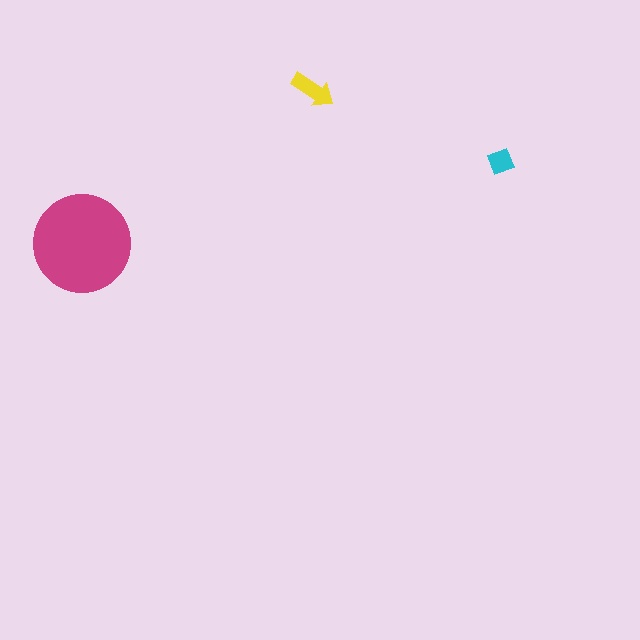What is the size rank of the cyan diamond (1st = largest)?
3rd.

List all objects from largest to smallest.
The magenta circle, the yellow arrow, the cyan diamond.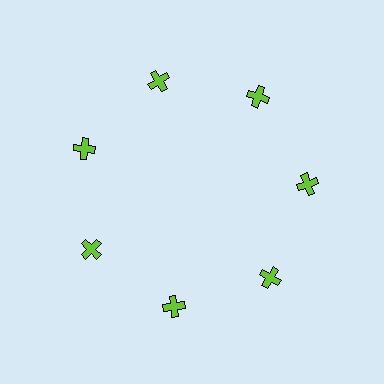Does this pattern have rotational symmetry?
Yes, this pattern has 7-fold rotational symmetry. It looks the same after rotating 51 degrees around the center.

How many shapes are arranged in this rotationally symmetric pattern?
There are 7 shapes, arranged in 7 groups of 1.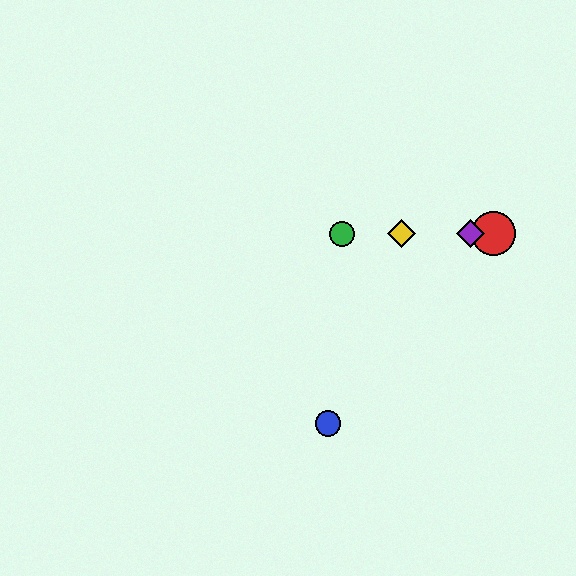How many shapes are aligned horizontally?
4 shapes (the red circle, the green circle, the yellow diamond, the purple diamond) are aligned horizontally.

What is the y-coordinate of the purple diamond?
The purple diamond is at y≈234.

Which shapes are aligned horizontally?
The red circle, the green circle, the yellow diamond, the purple diamond are aligned horizontally.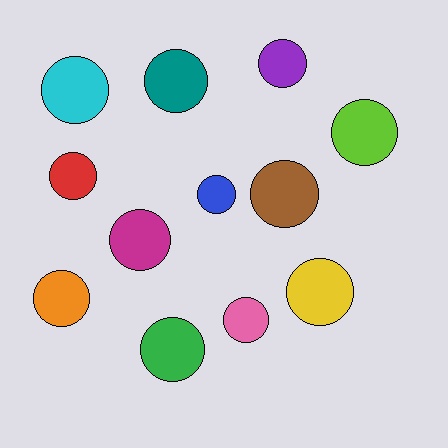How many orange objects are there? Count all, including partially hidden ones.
There is 1 orange object.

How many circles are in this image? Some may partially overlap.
There are 12 circles.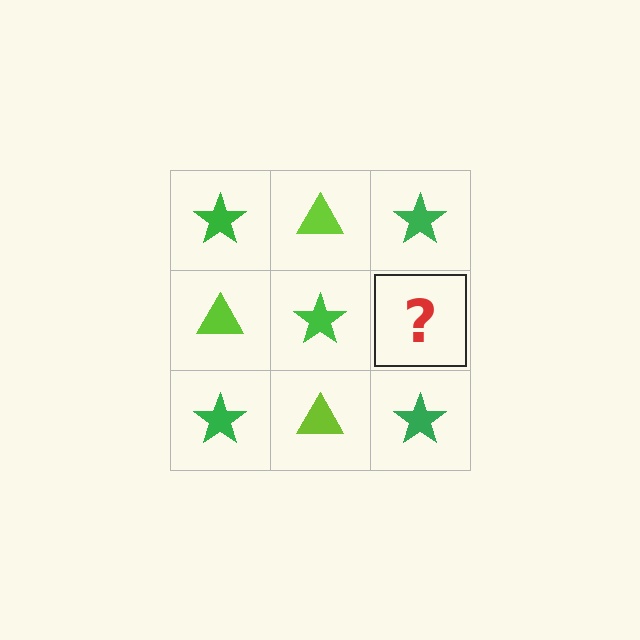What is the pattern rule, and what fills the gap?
The rule is that it alternates green star and lime triangle in a checkerboard pattern. The gap should be filled with a lime triangle.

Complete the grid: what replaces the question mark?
The question mark should be replaced with a lime triangle.